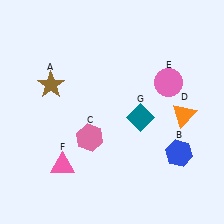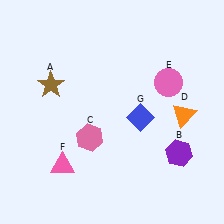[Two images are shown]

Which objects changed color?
B changed from blue to purple. G changed from teal to blue.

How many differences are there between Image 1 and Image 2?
There are 2 differences between the two images.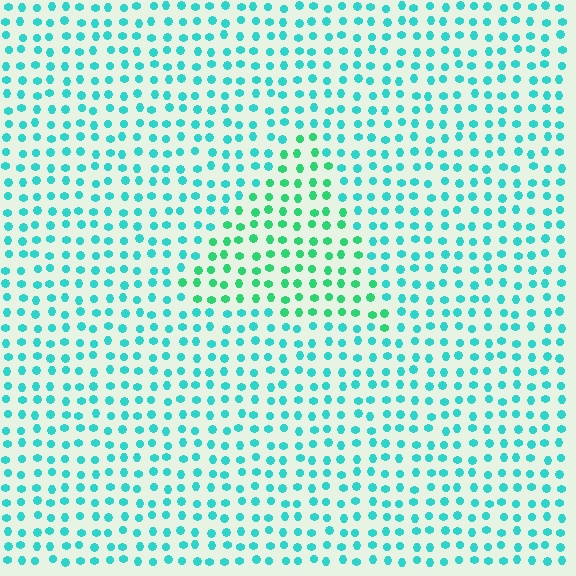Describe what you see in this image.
The image is filled with small cyan elements in a uniform arrangement. A triangle-shaped region is visible where the elements are tinted to a slightly different hue, forming a subtle color boundary.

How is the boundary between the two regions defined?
The boundary is defined purely by a slight shift in hue (about 31 degrees). Spacing, size, and orientation are identical on both sides.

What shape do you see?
I see a triangle.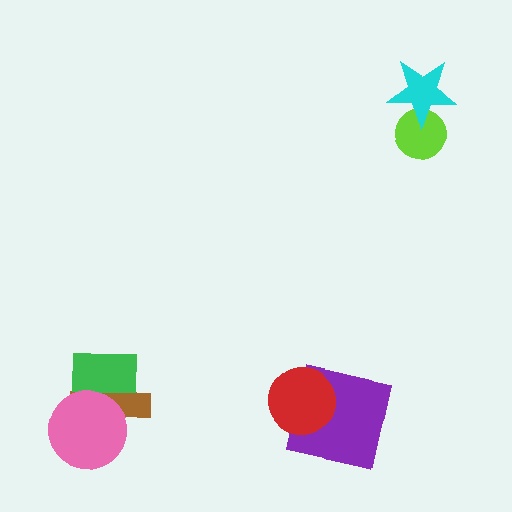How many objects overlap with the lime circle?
1 object overlaps with the lime circle.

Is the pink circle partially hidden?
No, no other shape covers it.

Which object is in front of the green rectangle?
The pink circle is in front of the green rectangle.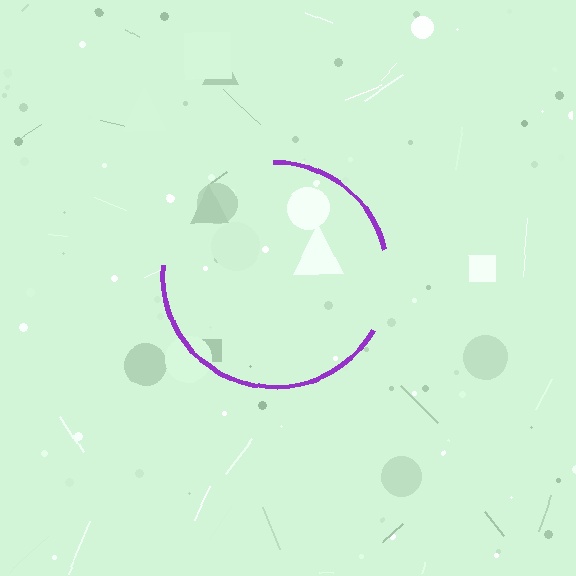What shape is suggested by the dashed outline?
The dashed outline suggests a circle.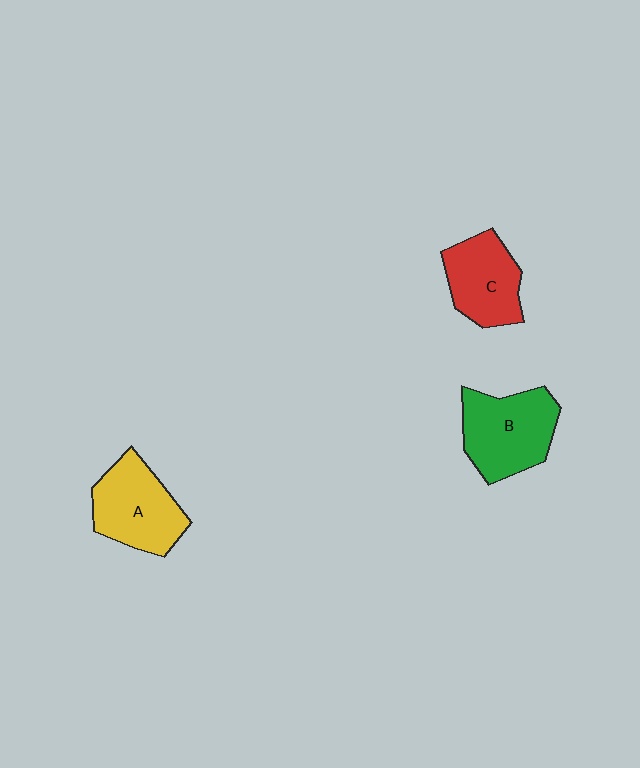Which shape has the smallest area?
Shape C (red).